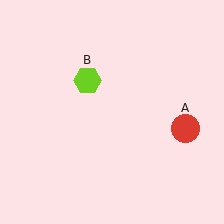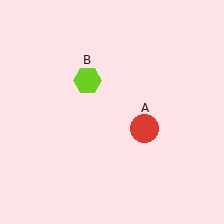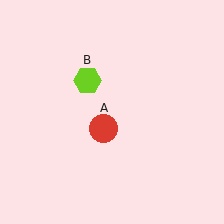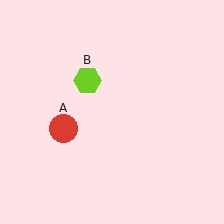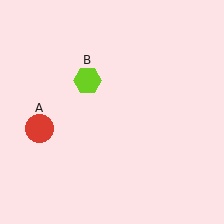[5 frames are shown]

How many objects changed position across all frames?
1 object changed position: red circle (object A).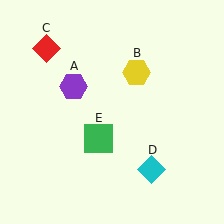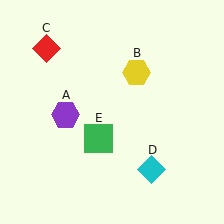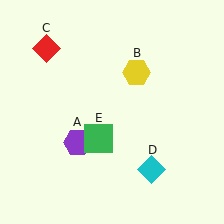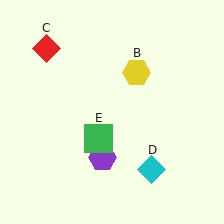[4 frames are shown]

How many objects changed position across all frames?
1 object changed position: purple hexagon (object A).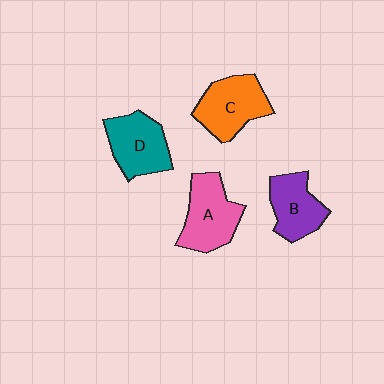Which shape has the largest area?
Shape A (pink).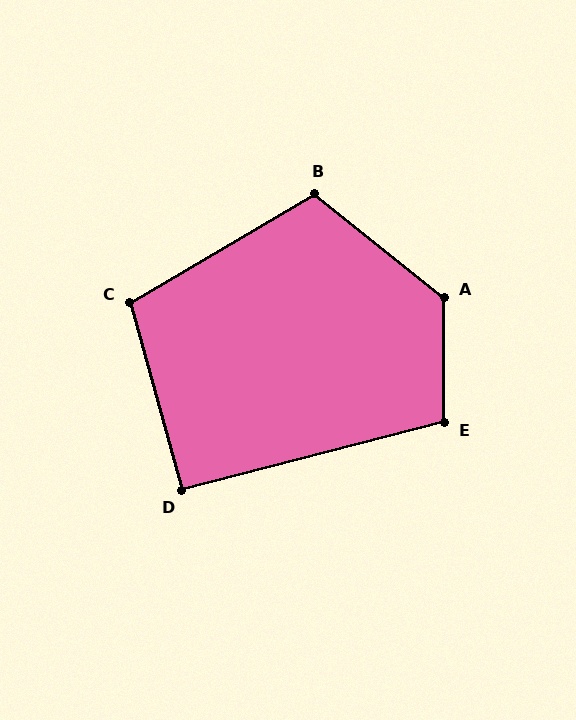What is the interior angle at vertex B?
Approximately 111 degrees (obtuse).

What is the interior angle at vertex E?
Approximately 105 degrees (obtuse).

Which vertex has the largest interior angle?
A, at approximately 129 degrees.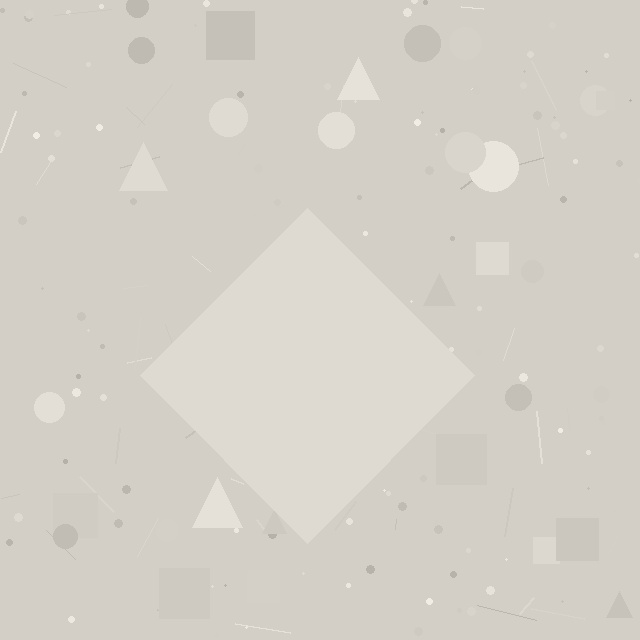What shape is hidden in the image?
A diamond is hidden in the image.